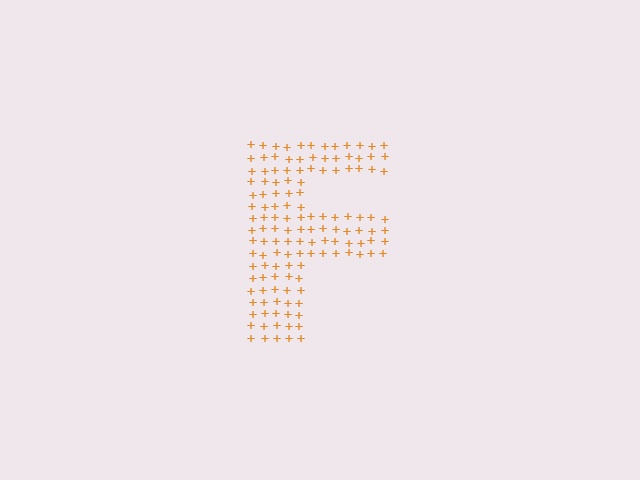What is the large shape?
The large shape is the letter F.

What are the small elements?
The small elements are plus signs.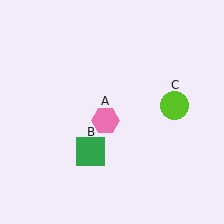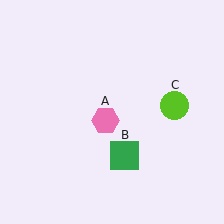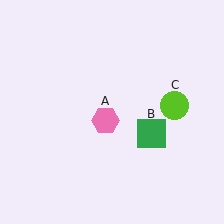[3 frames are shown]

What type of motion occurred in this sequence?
The green square (object B) rotated counterclockwise around the center of the scene.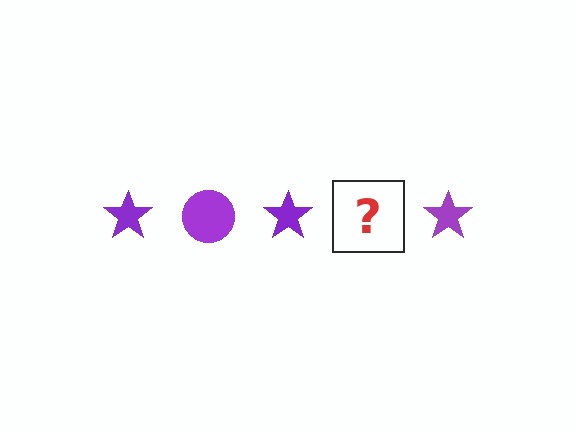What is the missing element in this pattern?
The missing element is a purple circle.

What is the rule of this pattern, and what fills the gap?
The rule is that the pattern cycles through star, circle shapes in purple. The gap should be filled with a purple circle.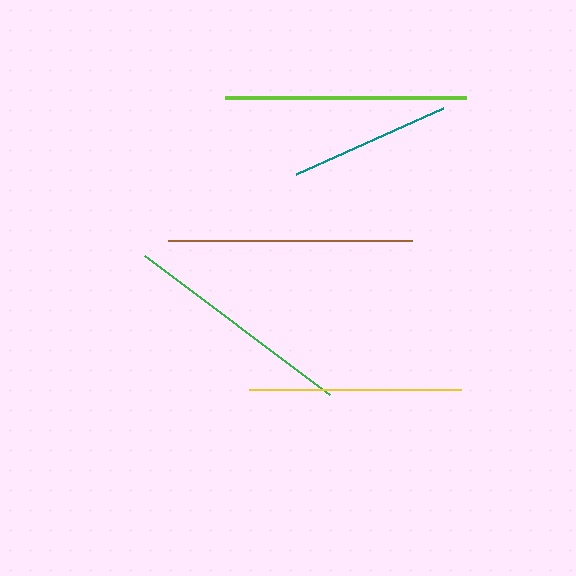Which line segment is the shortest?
The teal line is the shortest at approximately 162 pixels.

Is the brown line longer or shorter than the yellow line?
The brown line is longer than the yellow line.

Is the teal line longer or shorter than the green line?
The green line is longer than the teal line.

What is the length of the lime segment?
The lime segment is approximately 241 pixels long.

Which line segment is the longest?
The brown line is the longest at approximately 244 pixels.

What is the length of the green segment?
The green segment is approximately 231 pixels long.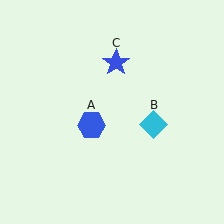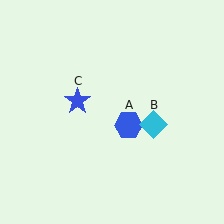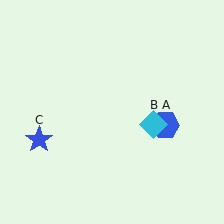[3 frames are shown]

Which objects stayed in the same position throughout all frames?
Cyan diamond (object B) remained stationary.